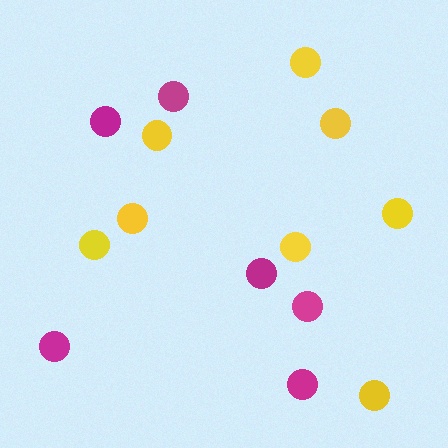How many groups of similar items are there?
There are 2 groups: one group of yellow circles (8) and one group of magenta circles (6).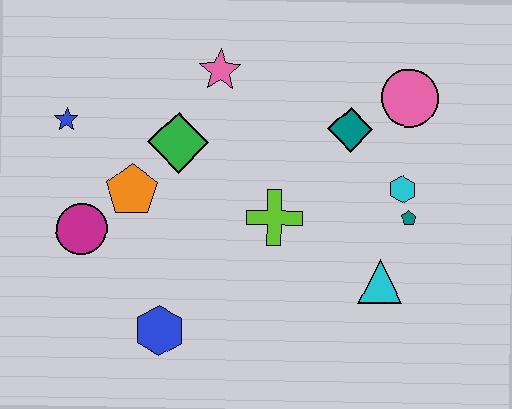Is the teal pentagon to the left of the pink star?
No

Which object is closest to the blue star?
The orange pentagon is closest to the blue star.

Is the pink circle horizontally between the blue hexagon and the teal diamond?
No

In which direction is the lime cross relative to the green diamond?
The lime cross is to the right of the green diamond.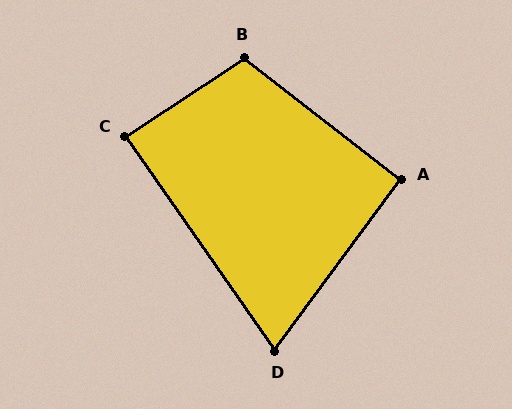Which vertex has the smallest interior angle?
D, at approximately 71 degrees.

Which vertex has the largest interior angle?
B, at approximately 109 degrees.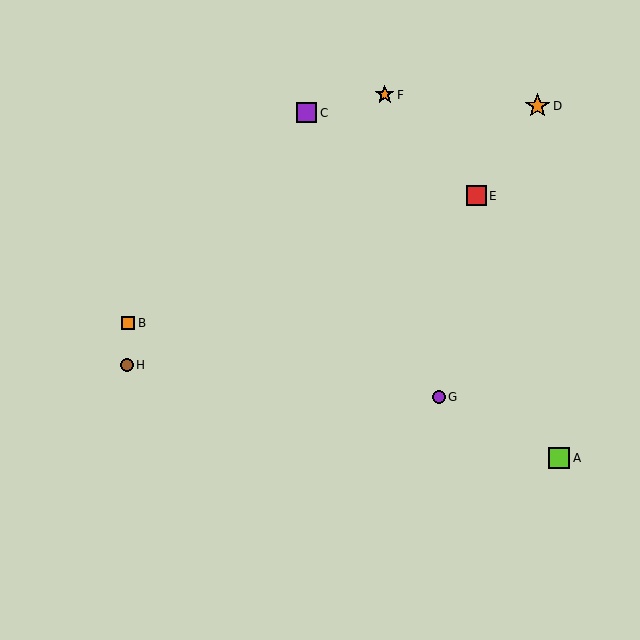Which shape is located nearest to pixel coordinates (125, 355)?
The brown circle (labeled H) at (127, 365) is nearest to that location.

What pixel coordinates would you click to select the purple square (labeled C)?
Click at (307, 113) to select the purple square C.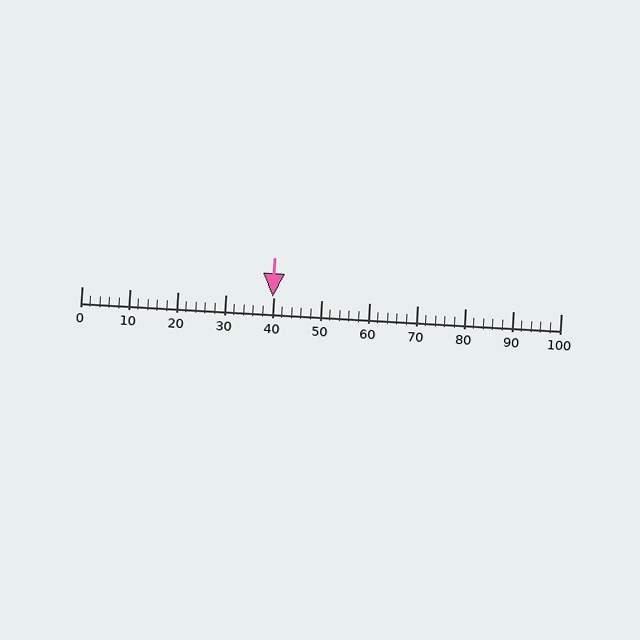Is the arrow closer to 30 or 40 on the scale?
The arrow is closer to 40.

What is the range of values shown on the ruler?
The ruler shows values from 0 to 100.